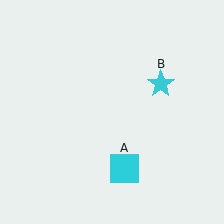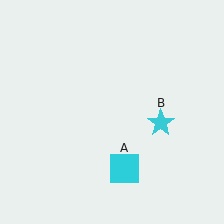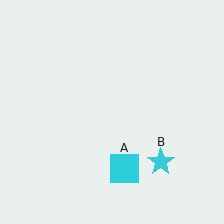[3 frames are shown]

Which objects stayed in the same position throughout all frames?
Cyan square (object A) remained stationary.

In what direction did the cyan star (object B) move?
The cyan star (object B) moved down.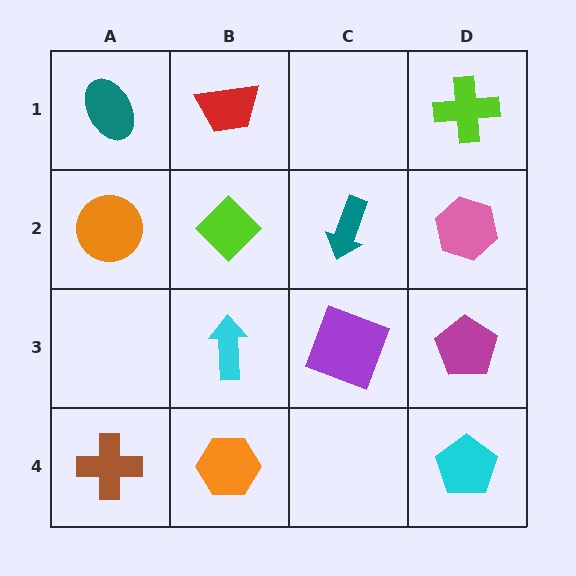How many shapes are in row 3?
3 shapes.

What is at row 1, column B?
A red trapezoid.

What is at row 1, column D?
A lime cross.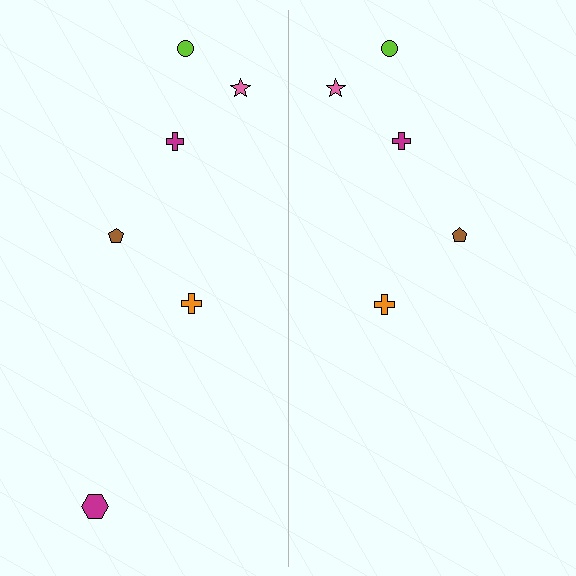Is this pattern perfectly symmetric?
No, the pattern is not perfectly symmetric. A magenta hexagon is missing from the right side.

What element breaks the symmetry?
A magenta hexagon is missing from the right side.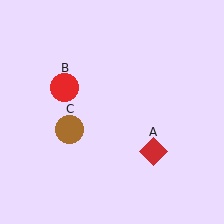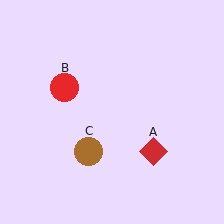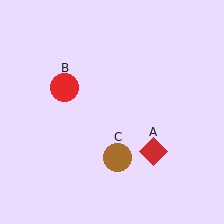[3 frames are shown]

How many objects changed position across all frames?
1 object changed position: brown circle (object C).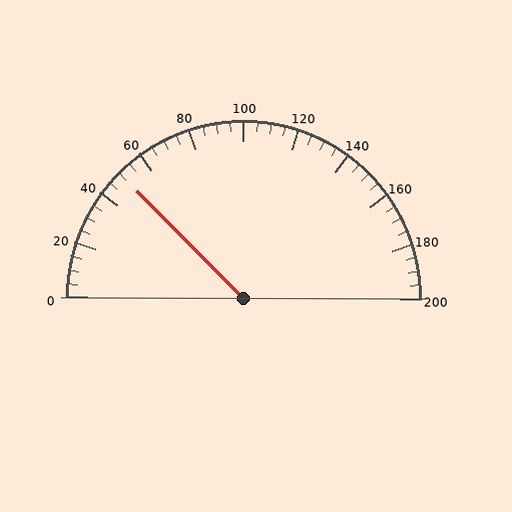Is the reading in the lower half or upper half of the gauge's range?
The reading is in the lower half of the range (0 to 200).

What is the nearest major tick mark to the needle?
The nearest major tick mark is 40.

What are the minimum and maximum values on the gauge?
The gauge ranges from 0 to 200.